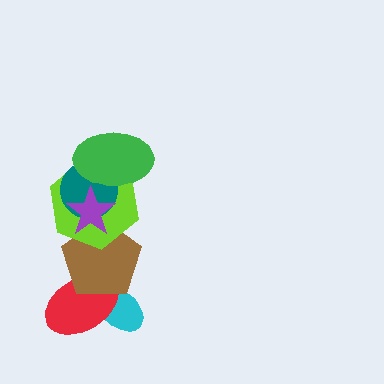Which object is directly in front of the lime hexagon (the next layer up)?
The teal circle is directly in front of the lime hexagon.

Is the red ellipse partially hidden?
Yes, it is partially covered by another shape.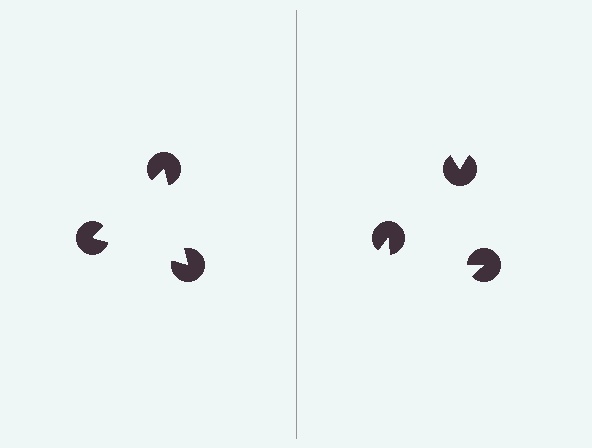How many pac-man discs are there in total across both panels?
6 — 3 on each side.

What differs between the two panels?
The pac-man discs are positioned identically on both sides; only the wedge orientations differ. On the left they align to a triangle; on the right they are misaligned.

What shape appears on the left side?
An illusory triangle.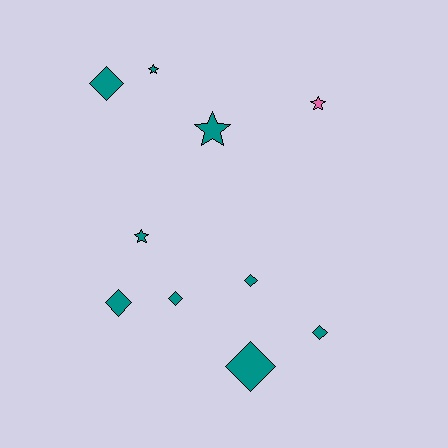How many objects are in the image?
There are 10 objects.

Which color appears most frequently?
Teal, with 9 objects.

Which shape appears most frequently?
Diamond, with 6 objects.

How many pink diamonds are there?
There are no pink diamonds.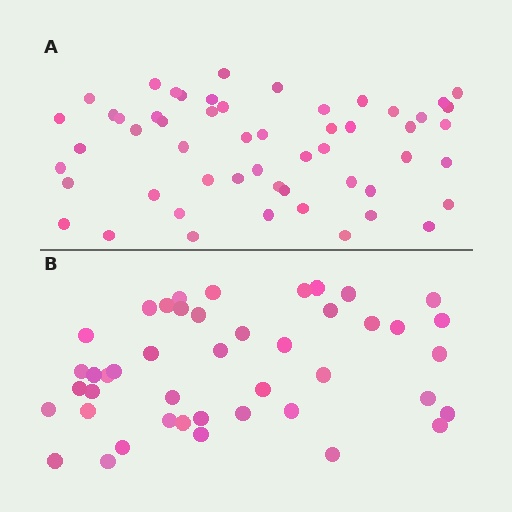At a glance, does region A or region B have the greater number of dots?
Region A (the top region) has more dots.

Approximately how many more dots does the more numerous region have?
Region A has roughly 10 or so more dots than region B.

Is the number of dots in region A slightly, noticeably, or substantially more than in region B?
Region A has only slightly more — the two regions are fairly close. The ratio is roughly 1.2 to 1.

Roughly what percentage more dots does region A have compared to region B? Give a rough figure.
About 25% more.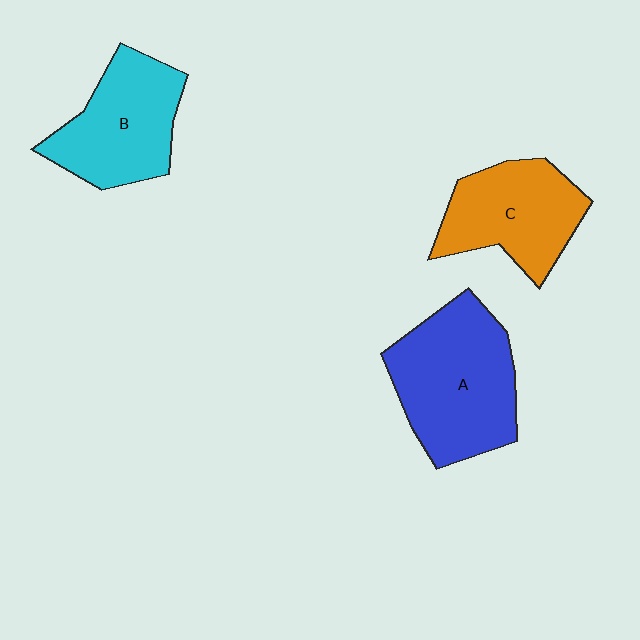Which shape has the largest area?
Shape A (blue).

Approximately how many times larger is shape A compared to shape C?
Approximately 1.3 times.